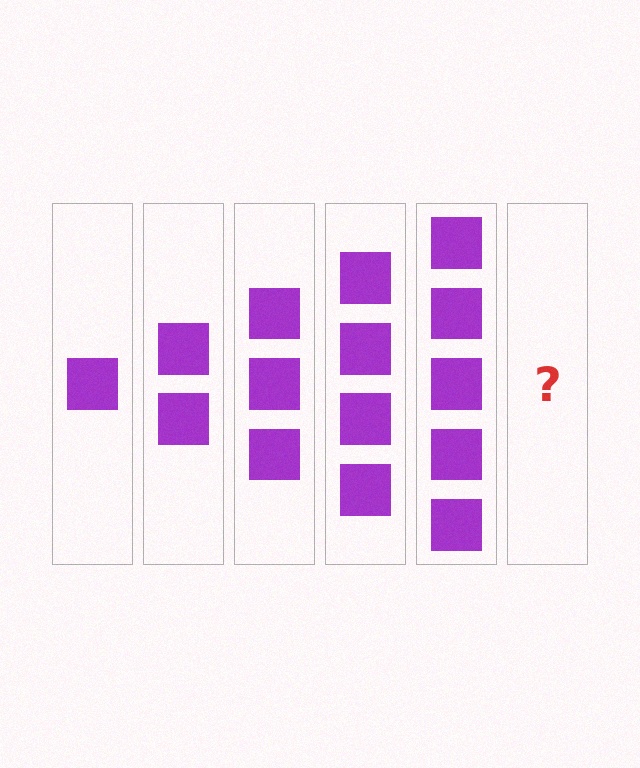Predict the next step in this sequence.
The next step is 6 squares.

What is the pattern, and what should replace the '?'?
The pattern is that each step adds one more square. The '?' should be 6 squares.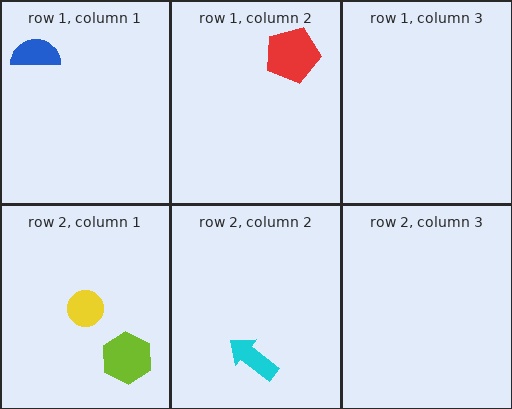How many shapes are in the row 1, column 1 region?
1.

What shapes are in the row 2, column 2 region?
The cyan arrow.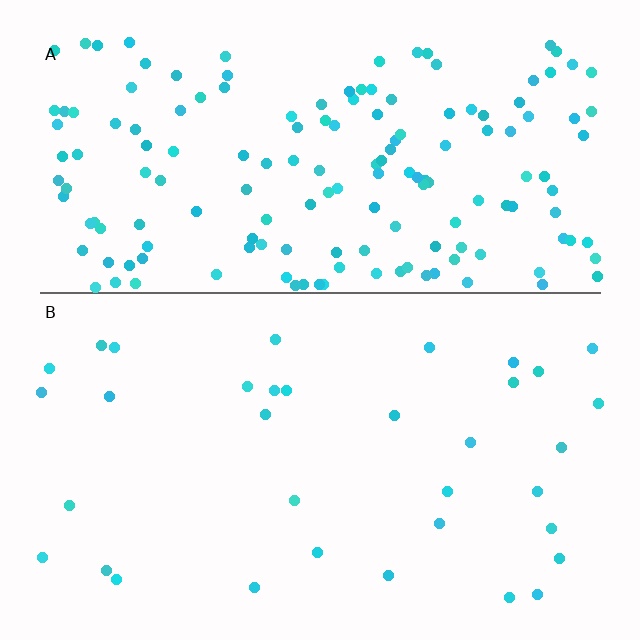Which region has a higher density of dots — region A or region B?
A (the top).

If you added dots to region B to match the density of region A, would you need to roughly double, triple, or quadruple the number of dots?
Approximately quadruple.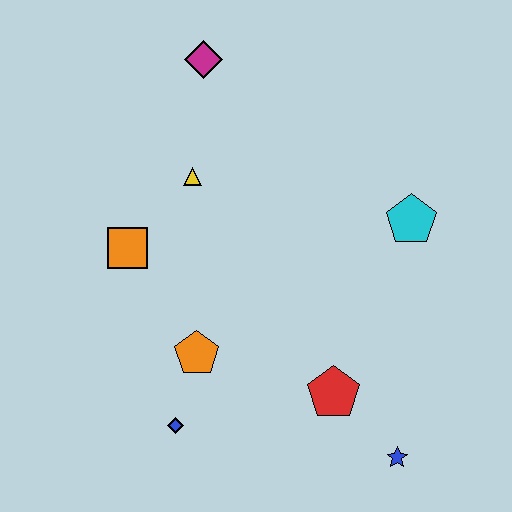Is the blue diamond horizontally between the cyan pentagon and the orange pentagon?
No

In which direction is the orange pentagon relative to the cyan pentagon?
The orange pentagon is to the left of the cyan pentagon.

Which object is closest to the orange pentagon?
The blue diamond is closest to the orange pentagon.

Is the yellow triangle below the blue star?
No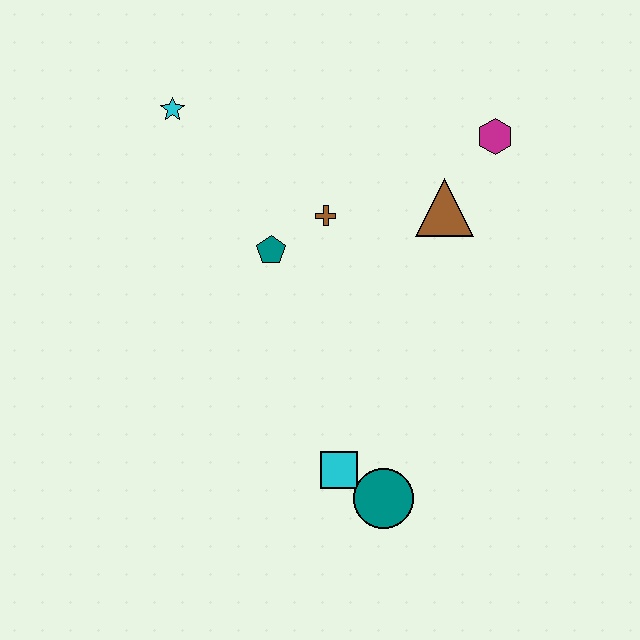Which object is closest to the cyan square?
The teal circle is closest to the cyan square.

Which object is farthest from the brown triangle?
The teal circle is farthest from the brown triangle.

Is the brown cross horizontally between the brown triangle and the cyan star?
Yes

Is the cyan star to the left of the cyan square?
Yes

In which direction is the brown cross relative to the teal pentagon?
The brown cross is to the right of the teal pentagon.